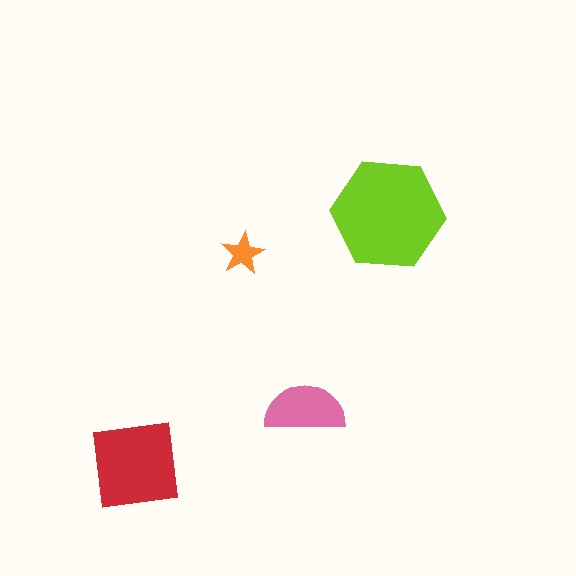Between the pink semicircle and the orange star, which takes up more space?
The pink semicircle.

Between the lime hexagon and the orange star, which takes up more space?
The lime hexagon.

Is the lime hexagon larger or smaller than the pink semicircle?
Larger.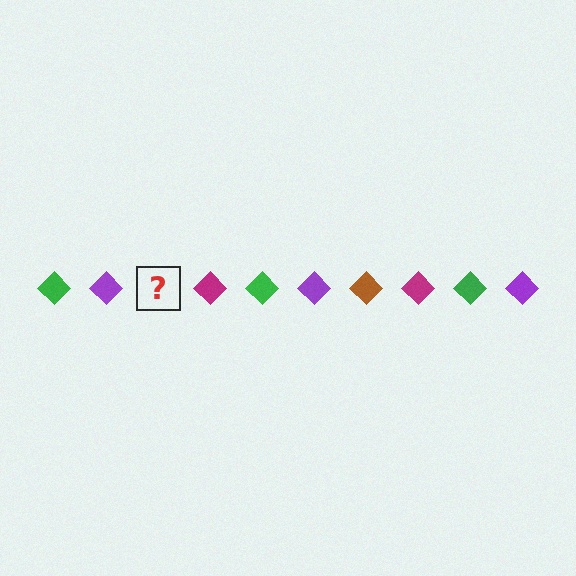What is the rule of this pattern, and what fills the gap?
The rule is that the pattern cycles through green, purple, brown, magenta diamonds. The gap should be filled with a brown diamond.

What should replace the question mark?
The question mark should be replaced with a brown diamond.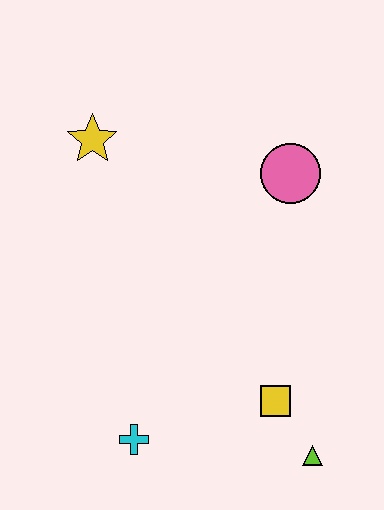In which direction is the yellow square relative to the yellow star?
The yellow square is below the yellow star.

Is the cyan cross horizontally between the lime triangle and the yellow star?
Yes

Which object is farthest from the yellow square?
The yellow star is farthest from the yellow square.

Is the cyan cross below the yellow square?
Yes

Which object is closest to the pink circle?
The yellow star is closest to the pink circle.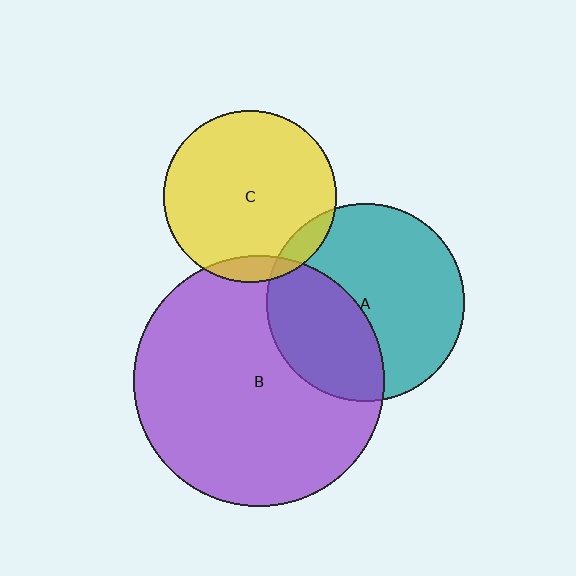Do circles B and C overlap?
Yes.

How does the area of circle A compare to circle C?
Approximately 1.3 times.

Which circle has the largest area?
Circle B (purple).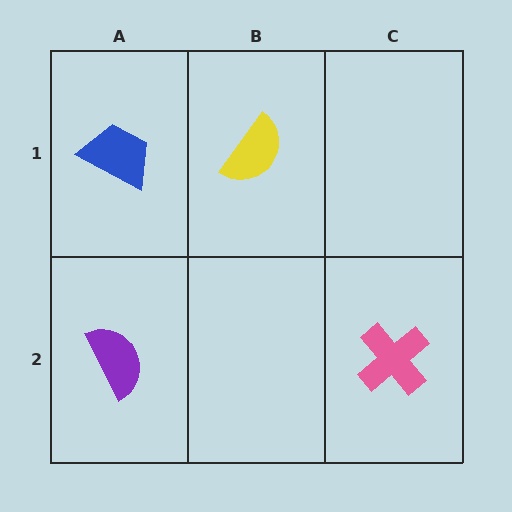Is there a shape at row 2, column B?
No, that cell is empty.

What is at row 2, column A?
A purple semicircle.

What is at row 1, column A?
A blue trapezoid.